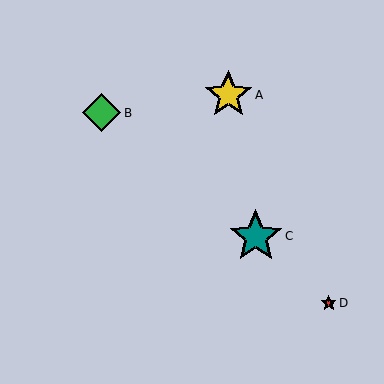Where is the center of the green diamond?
The center of the green diamond is at (101, 113).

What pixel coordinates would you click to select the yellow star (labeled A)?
Click at (228, 95) to select the yellow star A.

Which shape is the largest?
The teal star (labeled C) is the largest.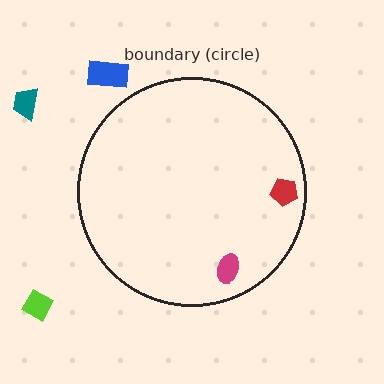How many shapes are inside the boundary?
2 inside, 3 outside.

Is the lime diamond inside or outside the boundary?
Outside.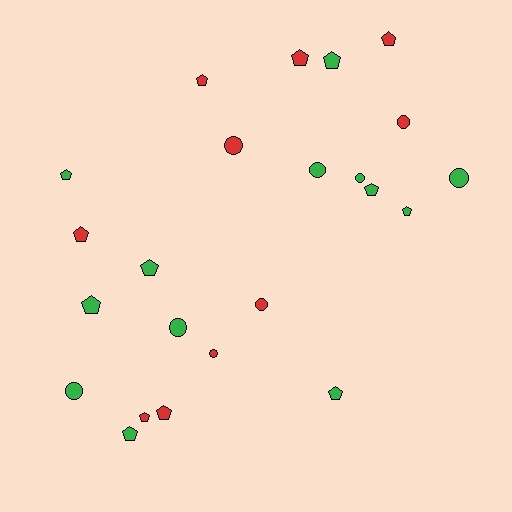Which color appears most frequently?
Green, with 13 objects.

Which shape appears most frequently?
Pentagon, with 14 objects.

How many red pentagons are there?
There are 6 red pentagons.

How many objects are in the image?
There are 23 objects.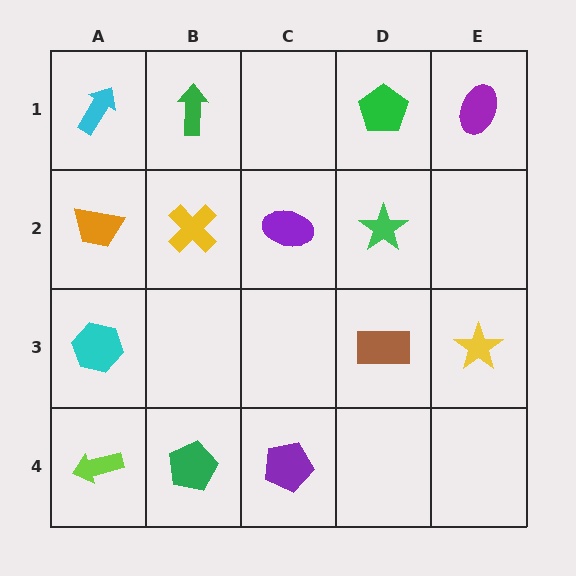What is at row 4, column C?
A purple pentagon.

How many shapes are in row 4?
3 shapes.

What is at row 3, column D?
A brown rectangle.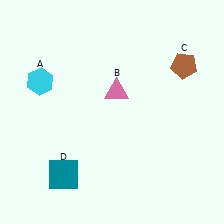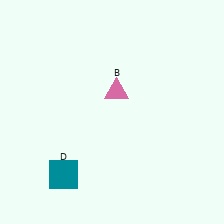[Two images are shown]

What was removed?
The brown pentagon (C), the cyan hexagon (A) were removed in Image 2.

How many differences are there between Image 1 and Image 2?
There are 2 differences between the two images.